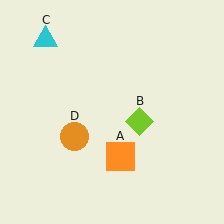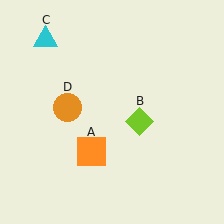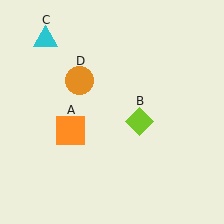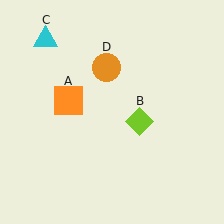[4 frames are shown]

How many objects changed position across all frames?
2 objects changed position: orange square (object A), orange circle (object D).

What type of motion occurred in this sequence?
The orange square (object A), orange circle (object D) rotated clockwise around the center of the scene.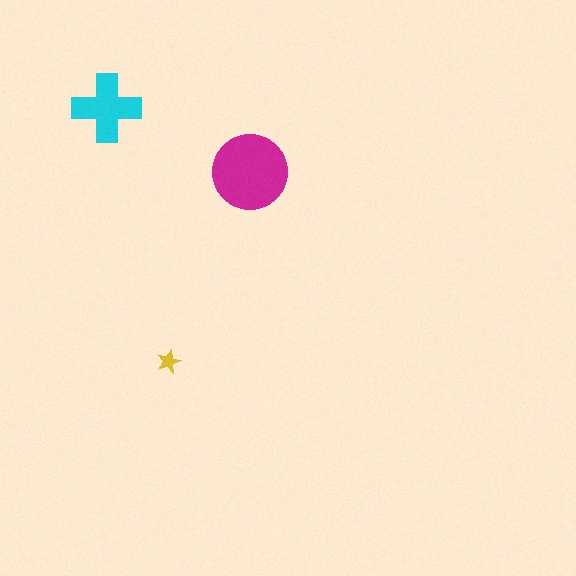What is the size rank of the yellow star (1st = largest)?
3rd.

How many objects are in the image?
There are 3 objects in the image.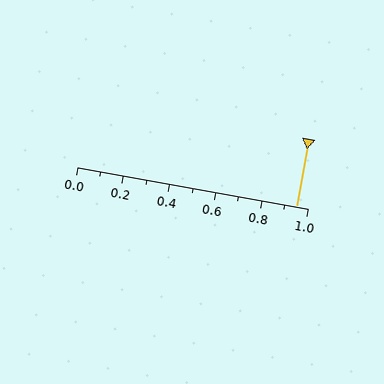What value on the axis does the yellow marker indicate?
The marker indicates approximately 0.95.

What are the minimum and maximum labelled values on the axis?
The axis runs from 0.0 to 1.0.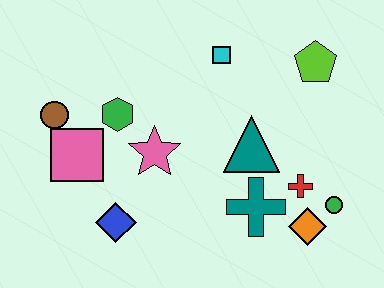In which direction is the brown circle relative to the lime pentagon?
The brown circle is to the left of the lime pentagon.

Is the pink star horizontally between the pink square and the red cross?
Yes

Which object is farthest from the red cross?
The brown circle is farthest from the red cross.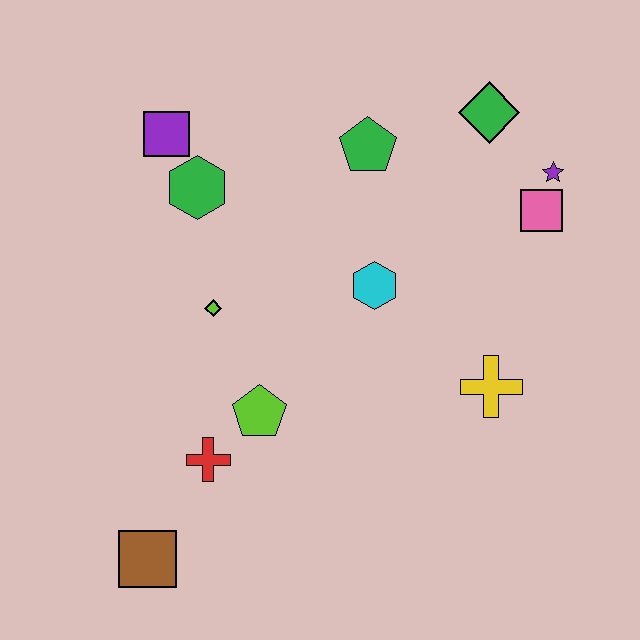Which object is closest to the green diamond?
The purple star is closest to the green diamond.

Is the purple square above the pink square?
Yes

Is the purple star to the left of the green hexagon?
No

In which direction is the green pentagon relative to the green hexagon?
The green pentagon is to the right of the green hexagon.